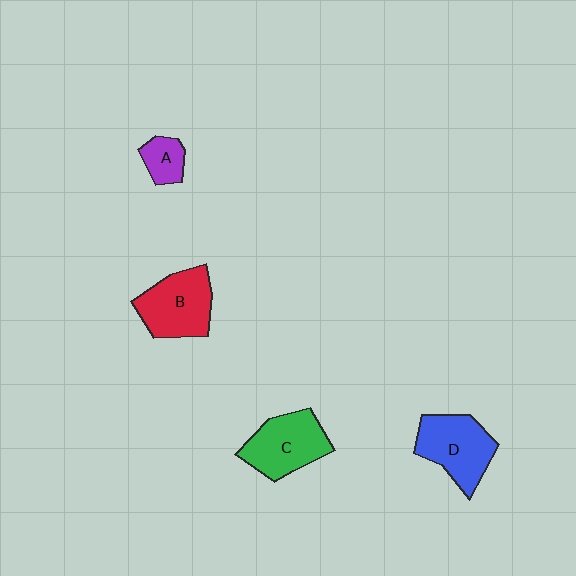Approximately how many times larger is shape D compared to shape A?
Approximately 2.4 times.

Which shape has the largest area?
Shape B (red).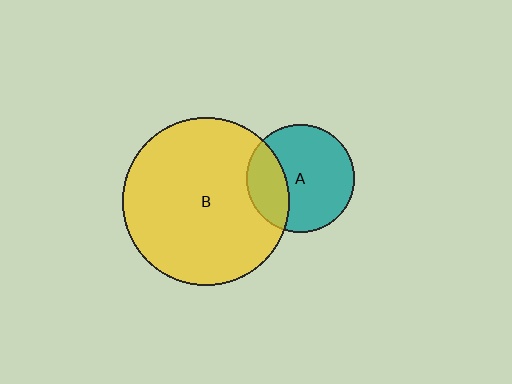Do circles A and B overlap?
Yes.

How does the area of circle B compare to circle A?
Approximately 2.4 times.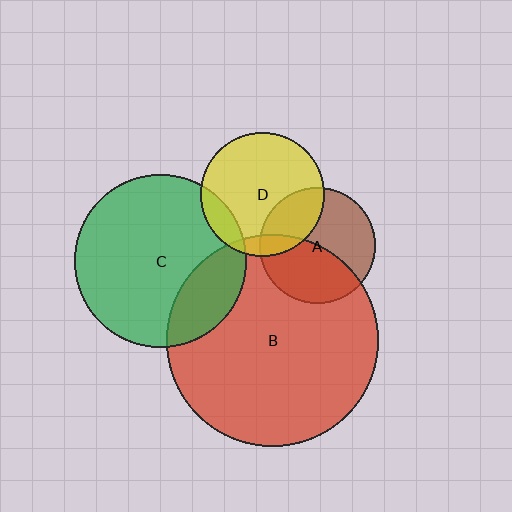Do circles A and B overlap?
Yes.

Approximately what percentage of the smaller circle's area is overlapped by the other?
Approximately 45%.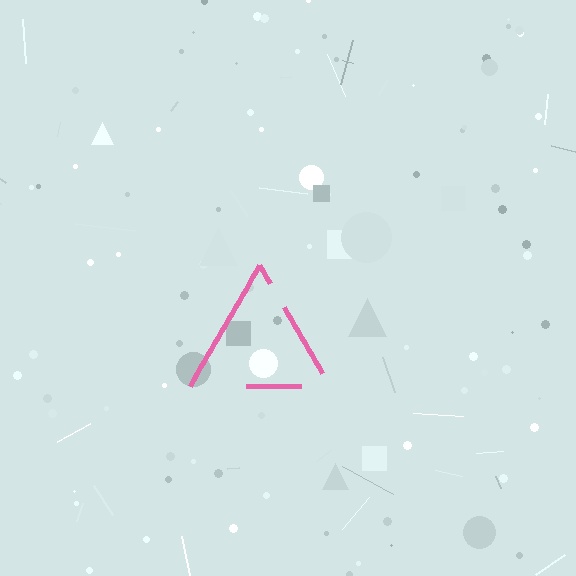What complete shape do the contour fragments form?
The contour fragments form a triangle.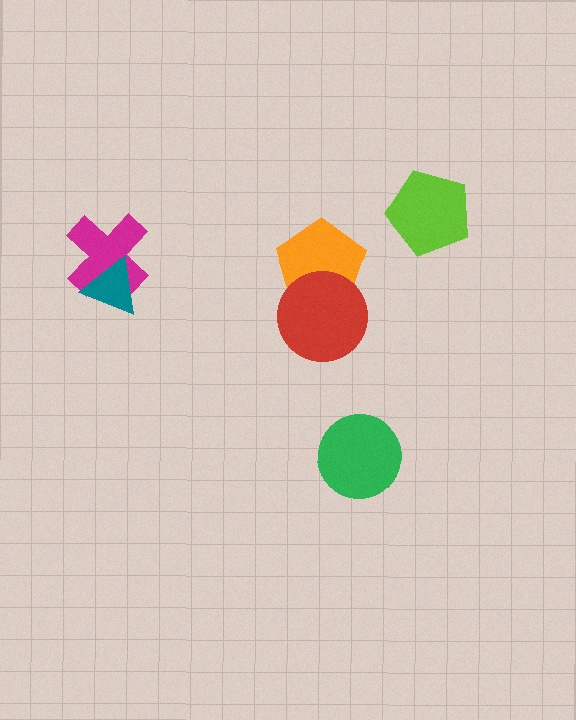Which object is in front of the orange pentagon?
The red circle is in front of the orange pentagon.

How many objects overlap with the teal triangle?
1 object overlaps with the teal triangle.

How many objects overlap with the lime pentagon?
0 objects overlap with the lime pentagon.